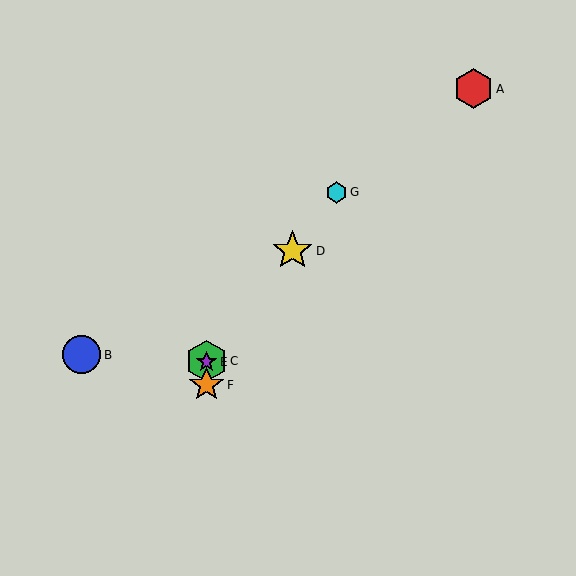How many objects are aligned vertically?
3 objects (C, E, F) are aligned vertically.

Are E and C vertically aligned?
Yes, both are at x≈206.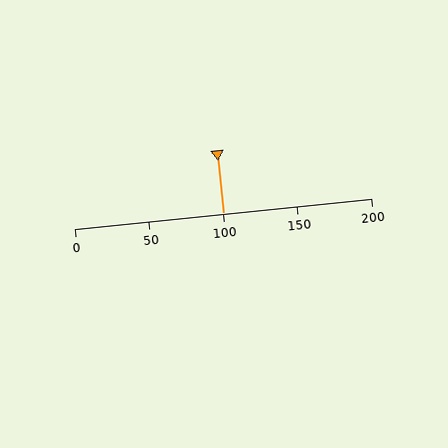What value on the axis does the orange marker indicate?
The marker indicates approximately 100.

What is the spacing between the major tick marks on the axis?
The major ticks are spaced 50 apart.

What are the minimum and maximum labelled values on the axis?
The axis runs from 0 to 200.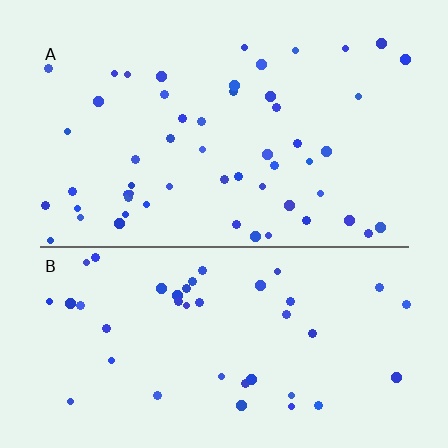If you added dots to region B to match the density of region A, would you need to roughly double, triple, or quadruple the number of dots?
Approximately double.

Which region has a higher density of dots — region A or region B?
A (the top).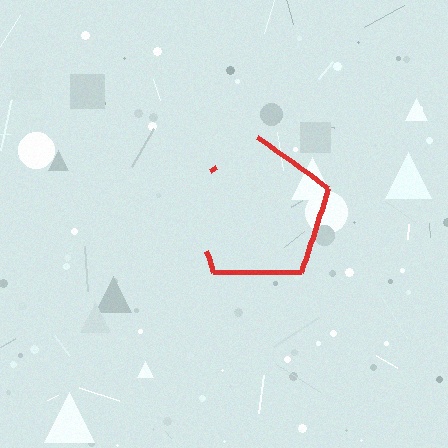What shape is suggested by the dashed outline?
The dashed outline suggests a pentagon.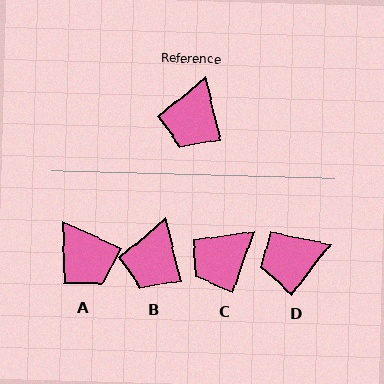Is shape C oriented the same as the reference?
No, it is off by about 33 degrees.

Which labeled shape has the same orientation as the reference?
B.